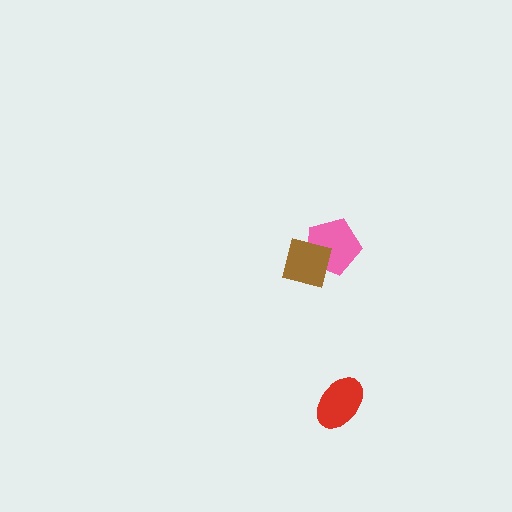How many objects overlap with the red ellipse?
0 objects overlap with the red ellipse.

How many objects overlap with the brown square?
1 object overlaps with the brown square.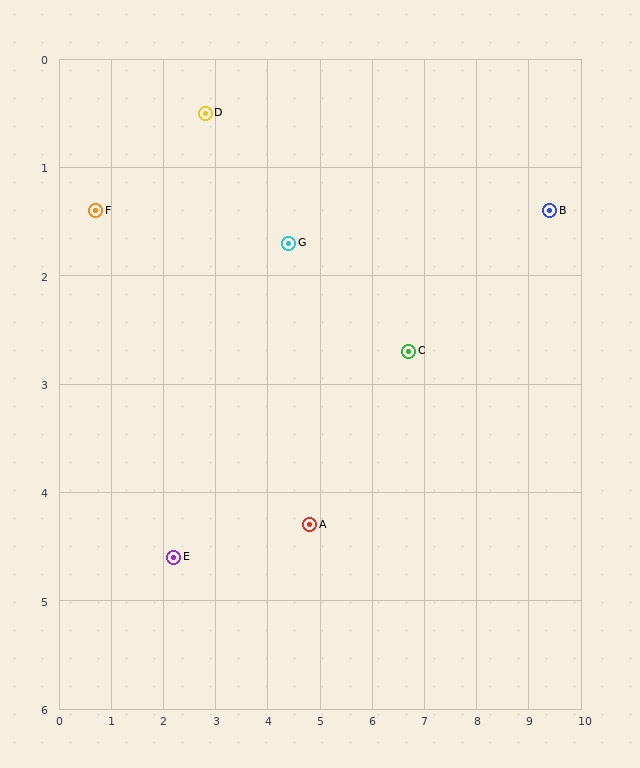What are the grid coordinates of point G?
Point G is at approximately (4.4, 1.7).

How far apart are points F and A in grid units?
Points F and A are about 5.0 grid units apart.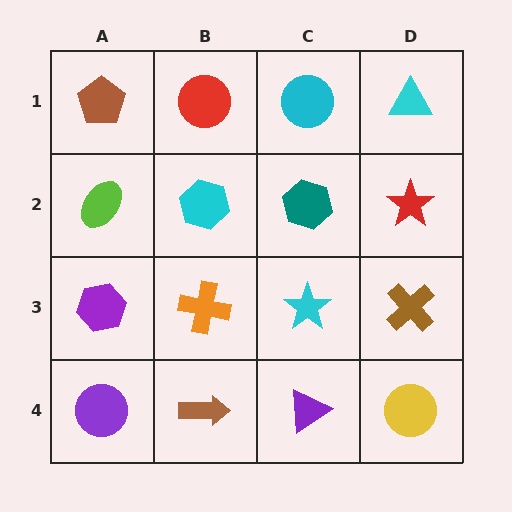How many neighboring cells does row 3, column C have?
4.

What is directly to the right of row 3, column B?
A cyan star.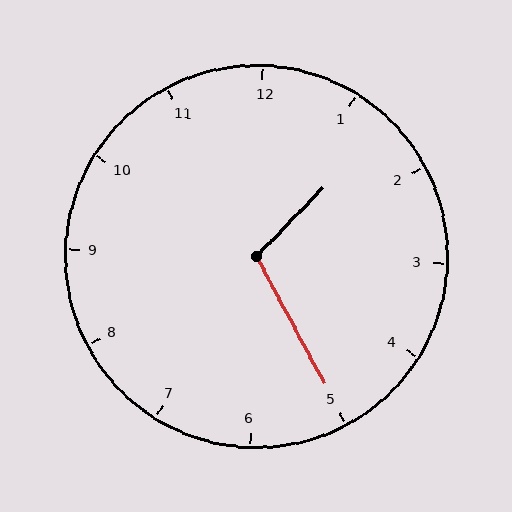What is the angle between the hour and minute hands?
Approximately 108 degrees.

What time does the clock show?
1:25.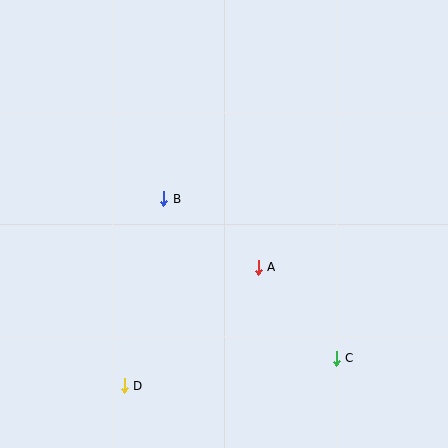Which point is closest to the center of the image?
Point A at (258, 267) is closest to the center.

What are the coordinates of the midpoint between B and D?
The midpoint between B and D is at (144, 292).